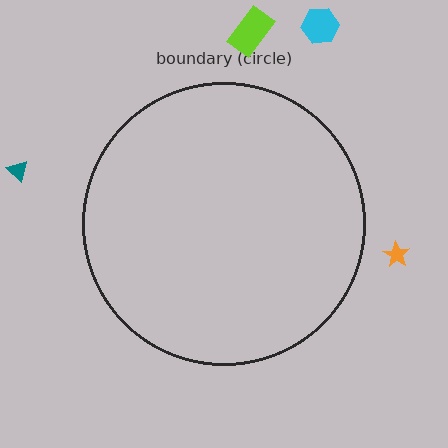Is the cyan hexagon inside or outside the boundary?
Outside.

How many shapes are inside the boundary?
0 inside, 4 outside.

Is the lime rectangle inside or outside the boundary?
Outside.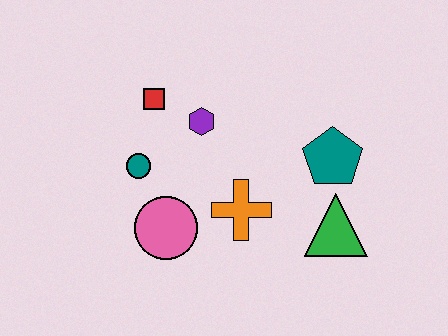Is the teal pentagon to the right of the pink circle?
Yes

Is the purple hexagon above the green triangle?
Yes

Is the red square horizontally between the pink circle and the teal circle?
Yes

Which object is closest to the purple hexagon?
The red square is closest to the purple hexagon.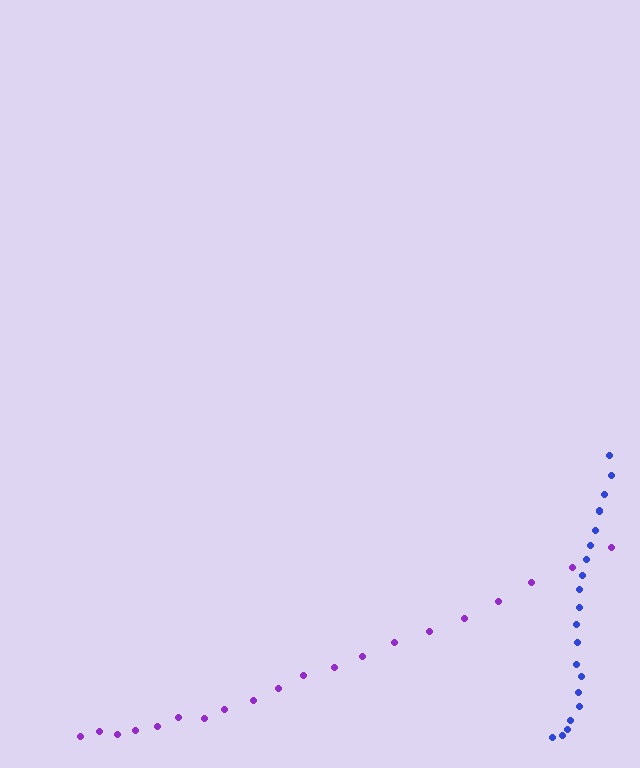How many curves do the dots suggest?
There are 2 distinct paths.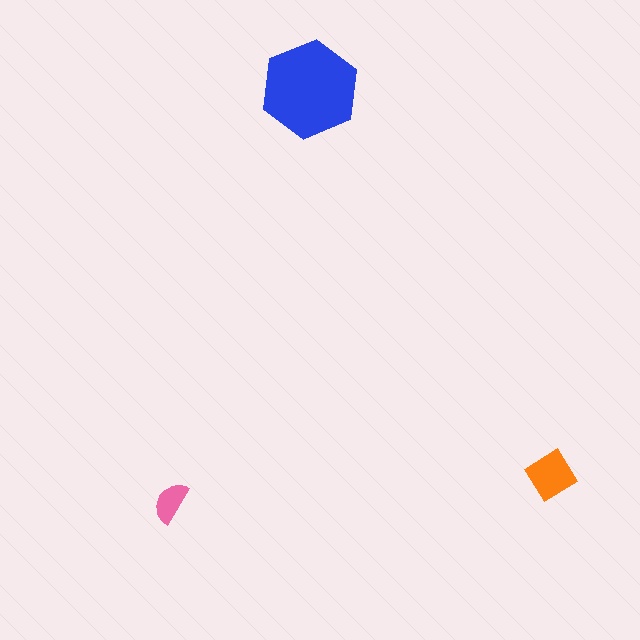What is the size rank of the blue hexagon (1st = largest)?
1st.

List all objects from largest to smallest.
The blue hexagon, the orange diamond, the pink semicircle.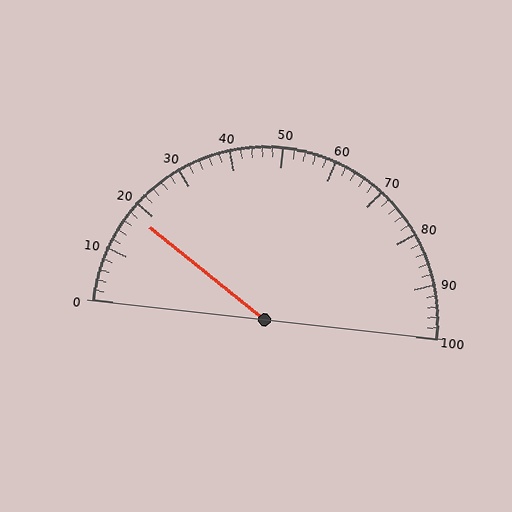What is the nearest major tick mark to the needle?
The nearest major tick mark is 20.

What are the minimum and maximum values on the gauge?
The gauge ranges from 0 to 100.